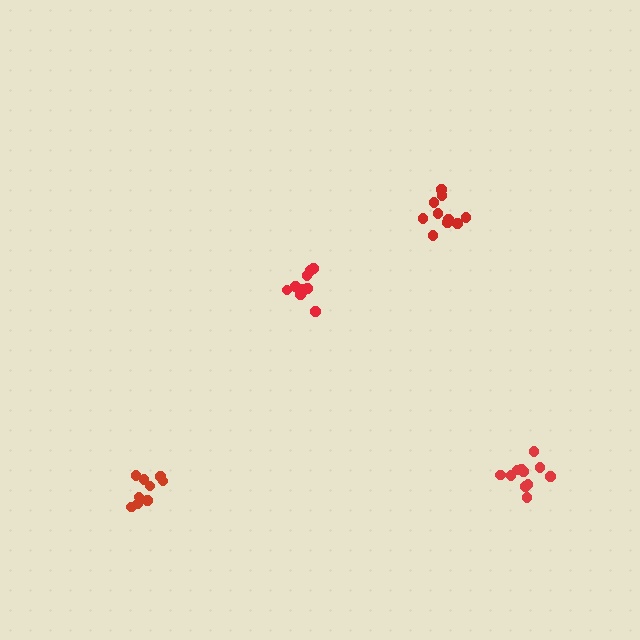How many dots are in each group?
Group 1: 9 dots, Group 2: 10 dots, Group 3: 12 dots, Group 4: 11 dots (42 total).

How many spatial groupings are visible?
There are 4 spatial groupings.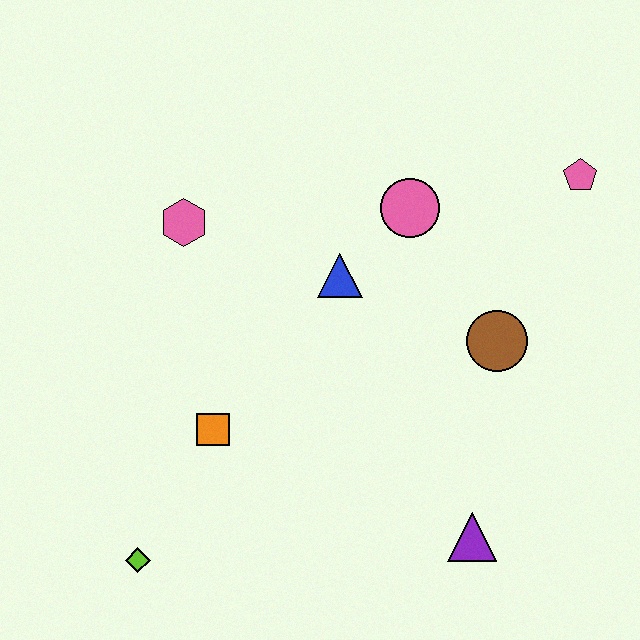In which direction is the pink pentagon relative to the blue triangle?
The pink pentagon is to the right of the blue triangle.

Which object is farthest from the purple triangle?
The pink hexagon is farthest from the purple triangle.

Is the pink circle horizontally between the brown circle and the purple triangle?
No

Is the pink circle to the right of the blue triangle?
Yes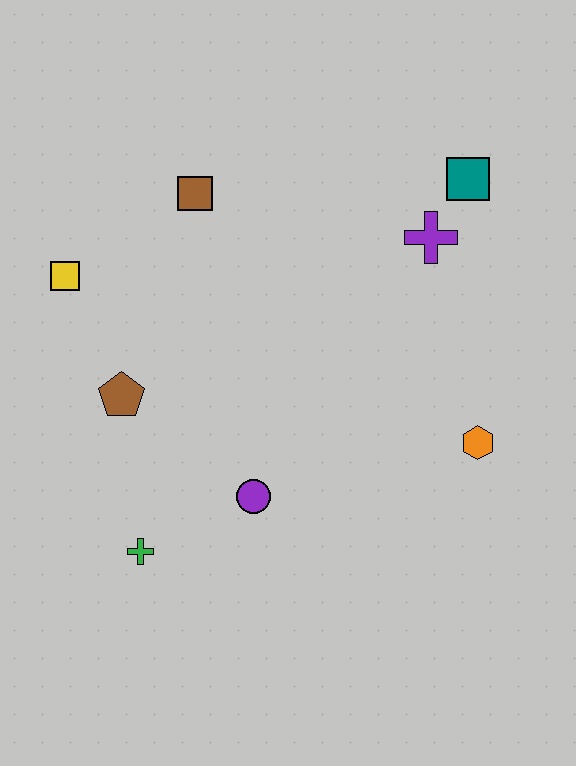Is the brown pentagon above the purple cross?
No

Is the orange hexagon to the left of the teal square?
No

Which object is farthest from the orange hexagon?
The yellow square is farthest from the orange hexagon.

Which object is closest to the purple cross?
The teal square is closest to the purple cross.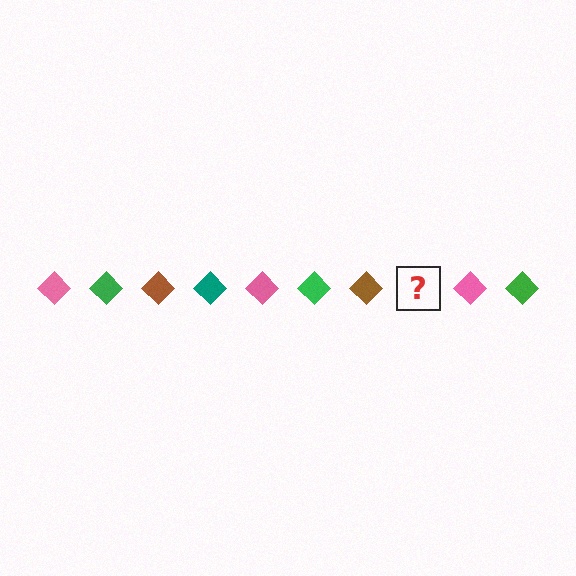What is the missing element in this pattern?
The missing element is a teal diamond.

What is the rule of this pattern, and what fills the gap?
The rule is that the pattern cycles through pink, green, brown, teal diamonds. The gap should be filled with a teal diamond.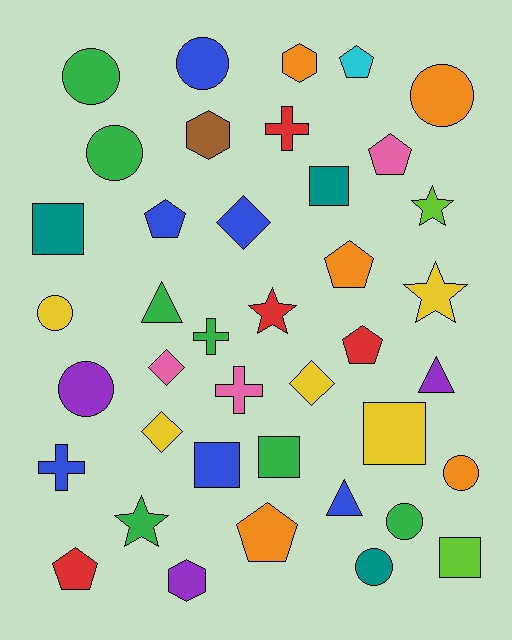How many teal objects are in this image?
There are 3 teal objects.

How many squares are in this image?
There are 6 squares.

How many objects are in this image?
There are 40 objects.